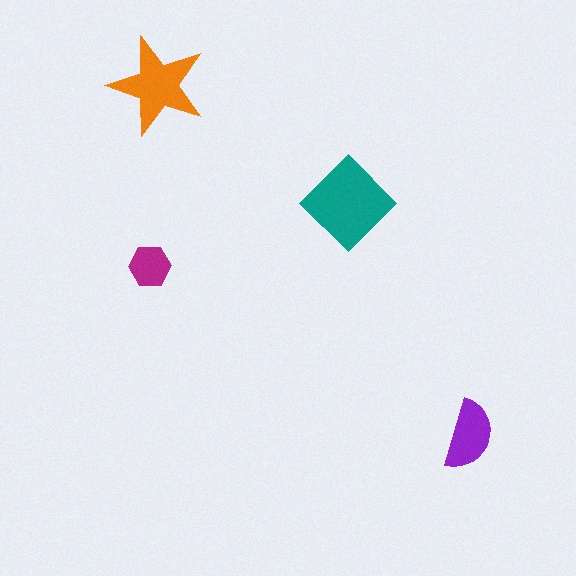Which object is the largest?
The teal diamond.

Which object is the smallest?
The magenta hexagon.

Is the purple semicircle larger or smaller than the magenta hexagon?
Larger.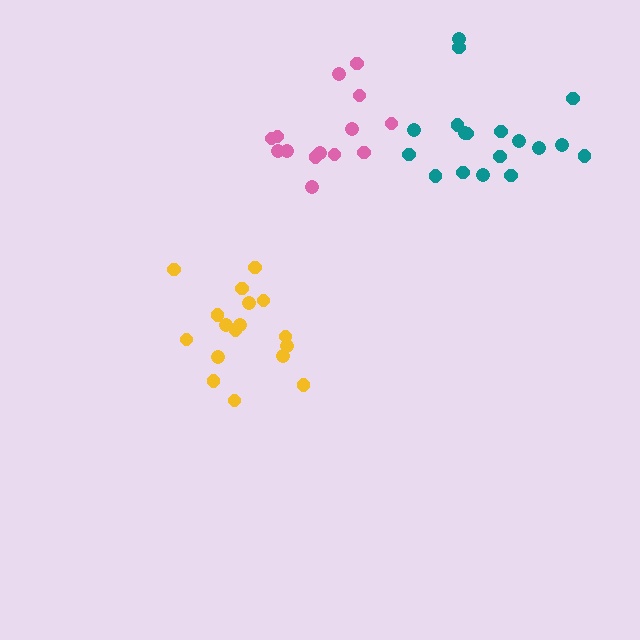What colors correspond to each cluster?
The clusters are colored: teal, pink, yellow.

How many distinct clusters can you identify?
There are 3 distinct clusters.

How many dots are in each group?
Group 1: 18 dots, Group 2: 14 dots, Group 3: 17 dots (49 total).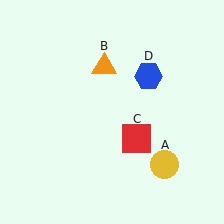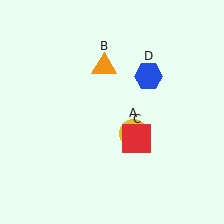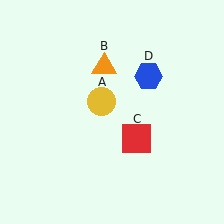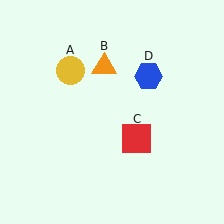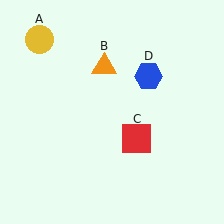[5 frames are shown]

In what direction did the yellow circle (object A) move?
The yellow circle (object A) moved up and to the left.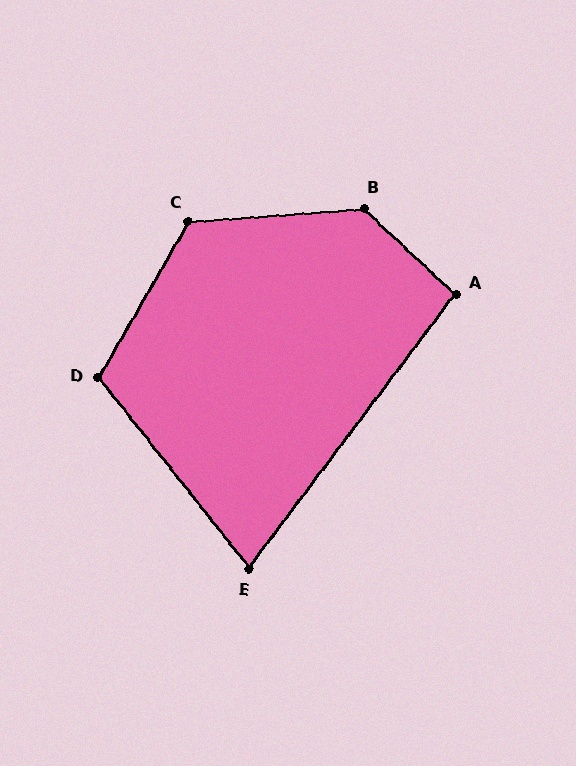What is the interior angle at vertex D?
Approximately 112 degrees (obtuse).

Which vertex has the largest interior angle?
B, at approximately 133 degrees.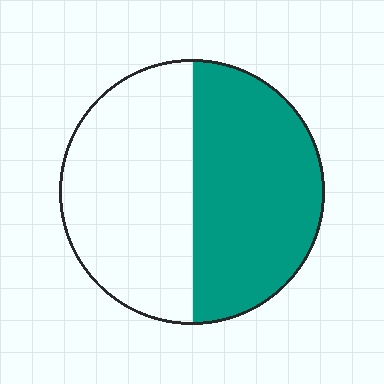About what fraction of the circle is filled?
About one half (1/2).